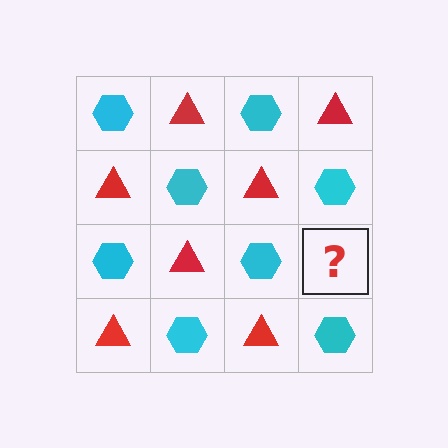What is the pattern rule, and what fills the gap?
The rule is that it alternates cyan hexagon and red triangle in a checkerboard pattern. The gap should be filled with a red triangle.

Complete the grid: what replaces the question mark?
The question mark should be replaced with a red triangle.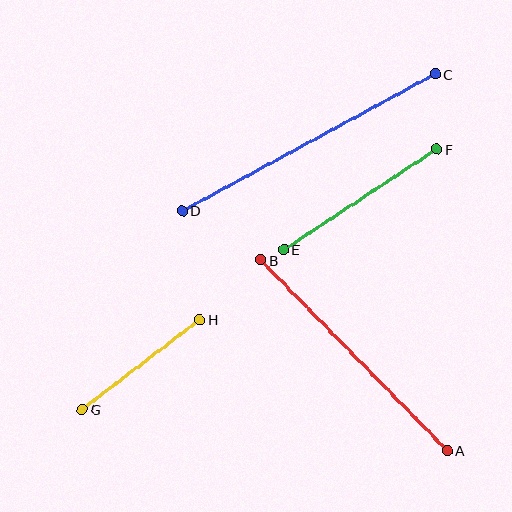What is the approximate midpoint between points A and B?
The midpoint is at approximately (354, 355) pixels.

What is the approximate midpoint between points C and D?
The midpoint is at approximately (309, 142) pixels.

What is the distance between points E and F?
The distance is approximately 183 pixels.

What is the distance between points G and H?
The distance is approximately 148 pixels.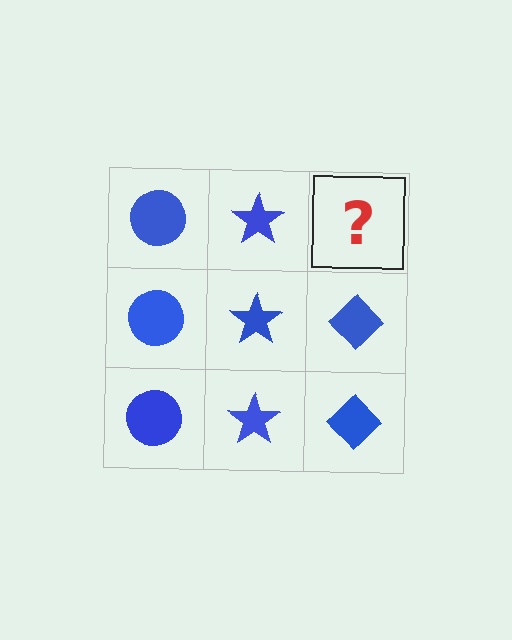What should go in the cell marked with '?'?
The missing cell should contain a blue diamond.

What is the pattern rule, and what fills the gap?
The rule is that each column has a consistent shape. The gap should be filled with a blue diamond.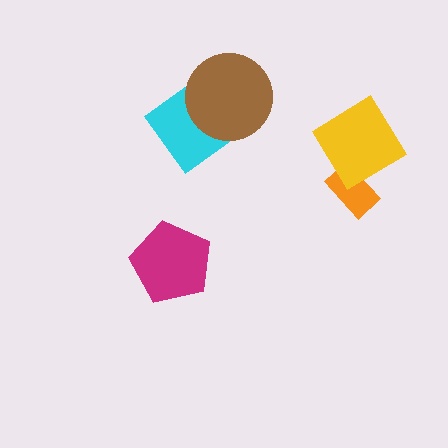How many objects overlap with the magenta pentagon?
0 objects overlap with the magenta pentagon.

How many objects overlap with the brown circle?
1 object overlaps with the brown circle.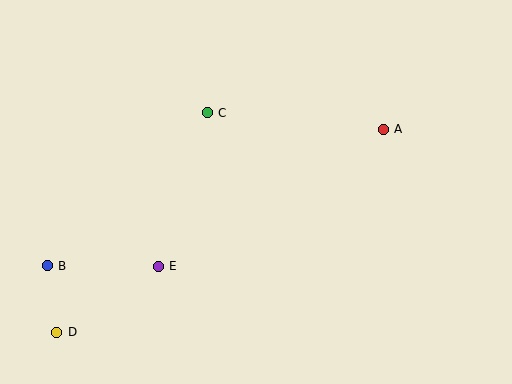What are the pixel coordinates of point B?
Point B is at (47, 266).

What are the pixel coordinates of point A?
Point A is at (383, 129).